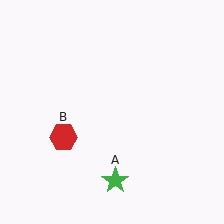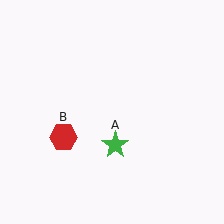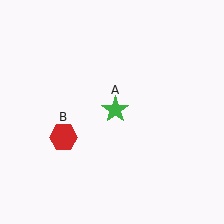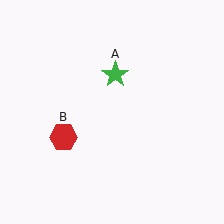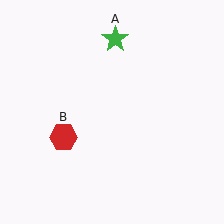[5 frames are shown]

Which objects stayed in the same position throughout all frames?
Red hexagon (object B) remained stationary.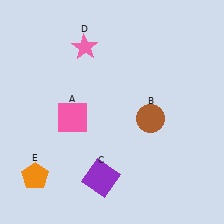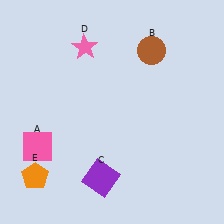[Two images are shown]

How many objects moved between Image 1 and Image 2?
2 objects moved between the two images.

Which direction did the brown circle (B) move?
The brown circle (B) moved up.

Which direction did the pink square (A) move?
The pink square (A) moved left.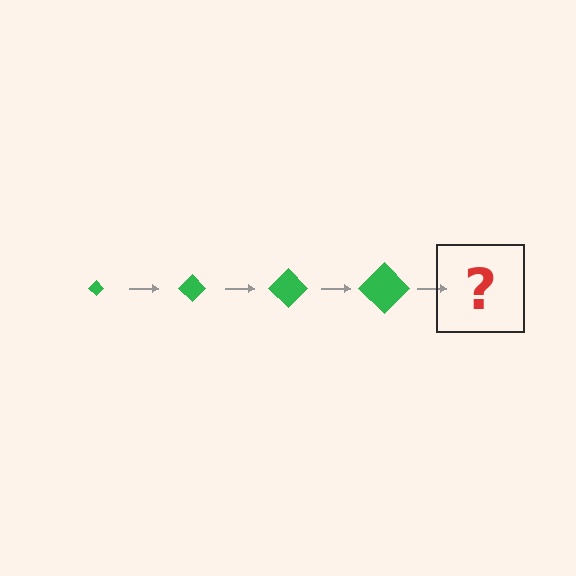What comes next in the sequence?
The next element should be a green diamond, larger than the previous one.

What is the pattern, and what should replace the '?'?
The pattern is that the diamond gets progressively larger each step. The '?' should be a green diamond, larger than the previous one.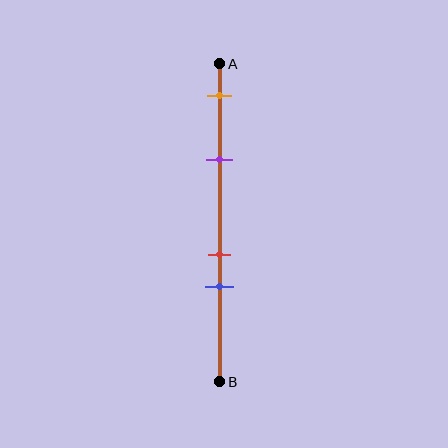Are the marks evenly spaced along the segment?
No, the marks are not evenly spaced.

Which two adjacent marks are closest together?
The red and blue marks are the closest adjacent pair.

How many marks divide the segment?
There are 4 marks dividing the segment.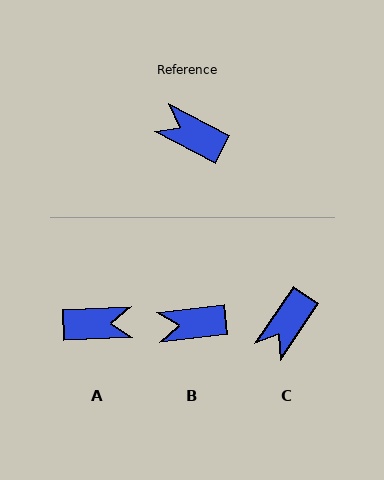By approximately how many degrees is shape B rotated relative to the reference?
Approximately 34 degrees counter-clockwise.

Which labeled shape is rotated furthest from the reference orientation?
A, about 150 degrees away.